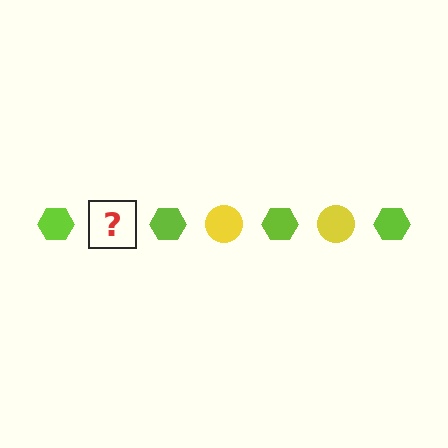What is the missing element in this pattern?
The missing element is a yellow circle.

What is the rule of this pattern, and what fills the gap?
The rule is that the pattern alternates between lime hexagon and yellow circle. The gap should be filled with a yellow circle.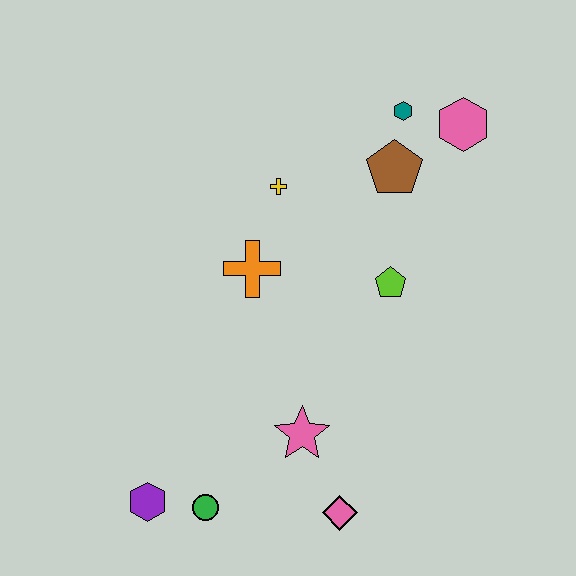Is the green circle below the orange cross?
Yes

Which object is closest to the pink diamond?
The pink star is closest to the pink diamond.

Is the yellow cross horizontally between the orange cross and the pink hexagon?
Yes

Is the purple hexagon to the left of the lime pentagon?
Yes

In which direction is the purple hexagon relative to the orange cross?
The purple hexagon is below the orange cross.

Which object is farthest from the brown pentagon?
The purple hexagon is farthest from the brown pentagon.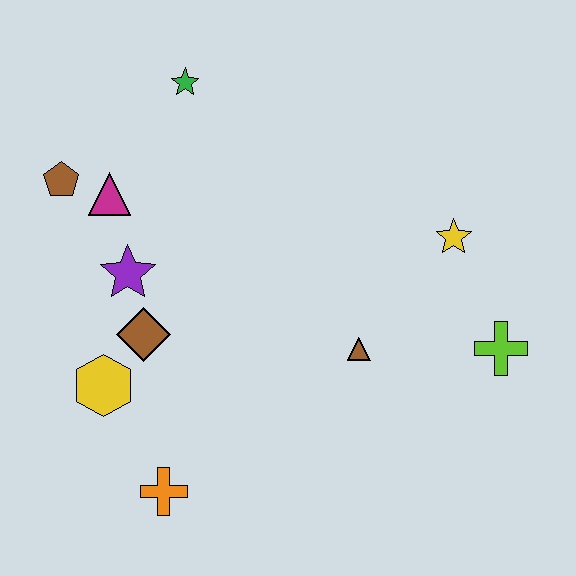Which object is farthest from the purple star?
The lime cross is farthest from the purple star.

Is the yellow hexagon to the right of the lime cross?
No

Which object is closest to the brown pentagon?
The magenta triangle is closest to the brown pentagon.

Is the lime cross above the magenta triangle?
No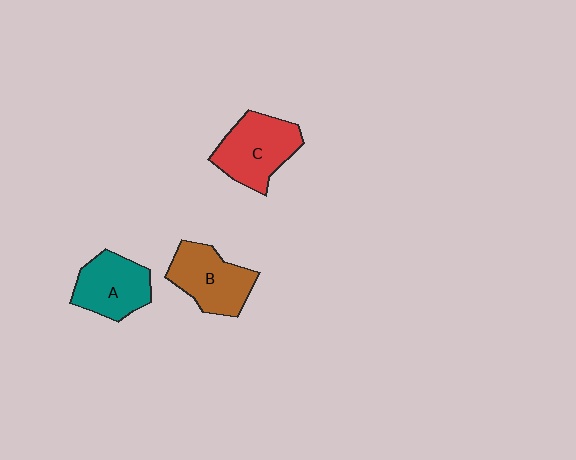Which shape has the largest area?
Shape C (red).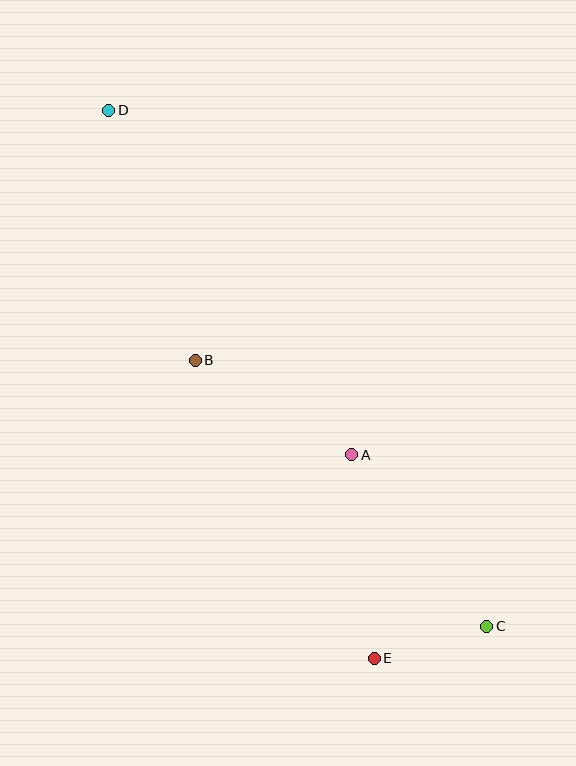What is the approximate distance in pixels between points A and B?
The distance between A and B is approximately 183 pixels.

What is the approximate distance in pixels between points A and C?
The distance between A and C is approximately 218 pixels.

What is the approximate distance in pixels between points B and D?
The distance between B and D is approximately 264 pixels.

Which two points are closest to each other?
Points C and E are closest to each other.